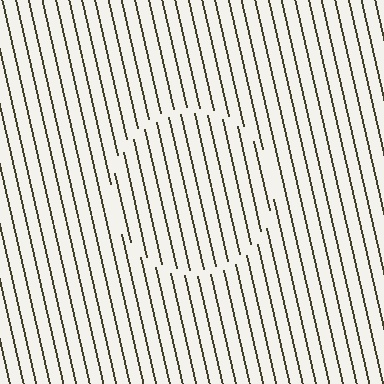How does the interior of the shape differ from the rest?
The interior of the shape contains the same grating, shifted by half a period — the contour is defined by the phase discontinuity where line-ends from the inner and outer gratings abut.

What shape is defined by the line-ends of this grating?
An illusory circle. The interior of the shape contains the same grating, shifted by half a period — the contour is defined by the phase discontinuity where line-ends from the inner and outer gratings abut.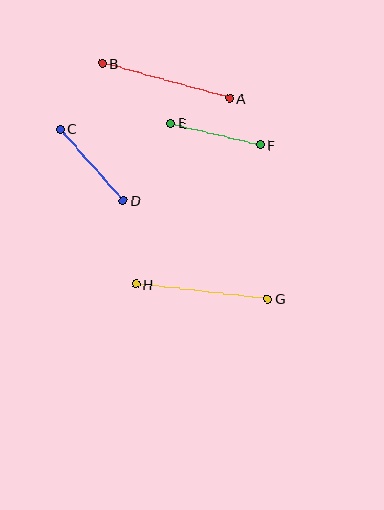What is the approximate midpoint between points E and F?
The midpoint is at approximately (216, 134) pixels.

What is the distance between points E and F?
The distance is approximately 92 pixels.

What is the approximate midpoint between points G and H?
The midpoint is at approximately (202, 292) pixels.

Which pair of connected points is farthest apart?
Points G and H are farthest apart.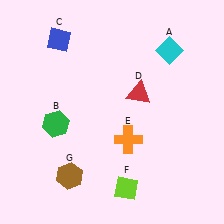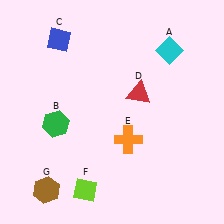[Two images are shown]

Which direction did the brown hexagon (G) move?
The brown hexagon (G) moved left.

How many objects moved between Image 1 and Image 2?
2 objects moved between the two images.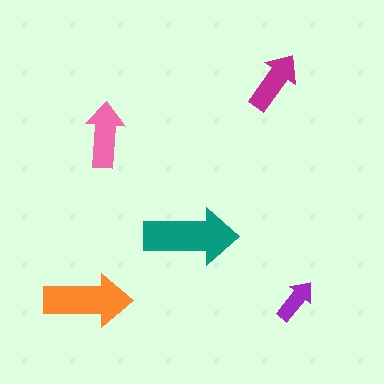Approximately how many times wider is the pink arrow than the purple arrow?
About 1.5 times wider.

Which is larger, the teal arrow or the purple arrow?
The teal one.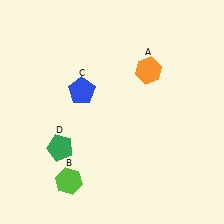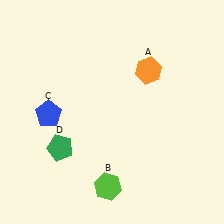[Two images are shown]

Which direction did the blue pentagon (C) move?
The blue pentagon (C) moved left.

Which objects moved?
The objects that moved are: the lime hexagon (B), the blue pentagon (C).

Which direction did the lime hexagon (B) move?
The lime hexagon (B) moved right.